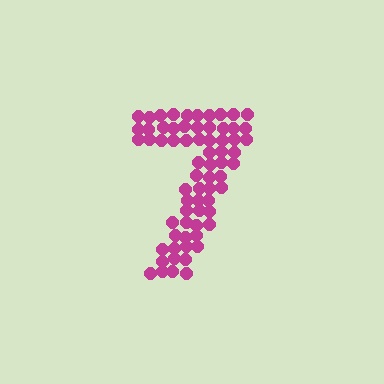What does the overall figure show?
The overall figure shows the digit 7.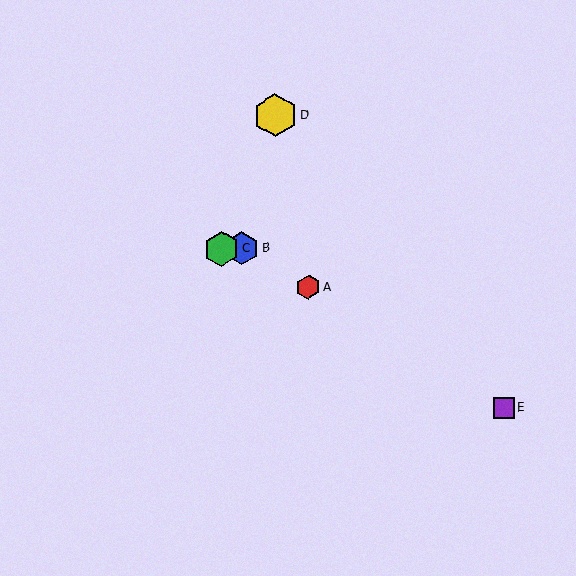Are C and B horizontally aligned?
Yes, both are at y≈249.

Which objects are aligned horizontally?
Objects B, C are aligned horizontally.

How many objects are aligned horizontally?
2 objects (B, C) are aligned horizontally.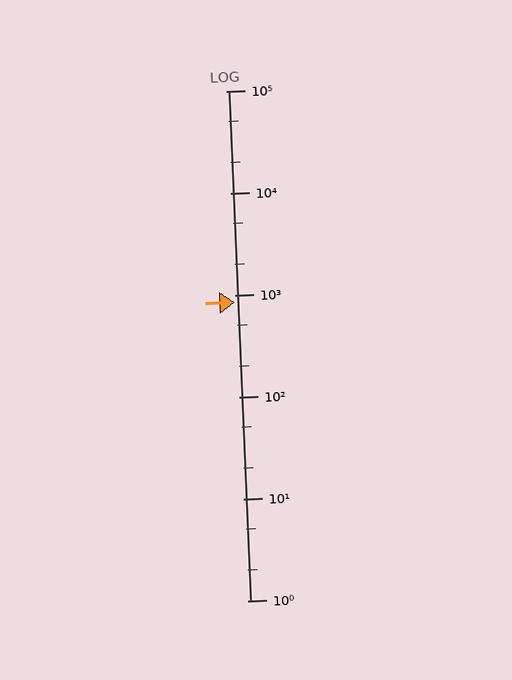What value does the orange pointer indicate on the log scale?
The pointer indicates approximately 850.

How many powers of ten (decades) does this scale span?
The scale spans 5 decades, from 1 to 100000.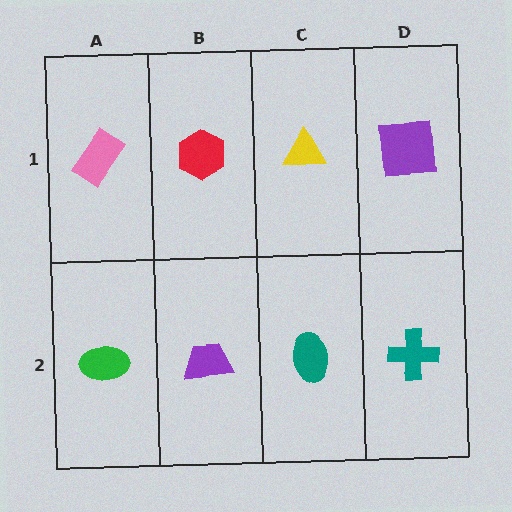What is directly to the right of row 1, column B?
A yellow triangle.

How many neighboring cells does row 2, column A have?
2.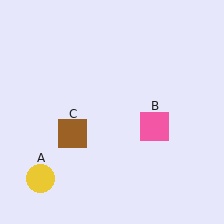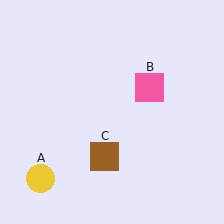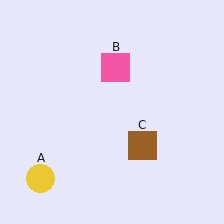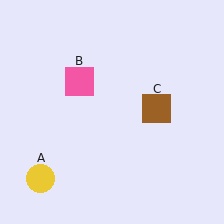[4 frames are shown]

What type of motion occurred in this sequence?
The pink square (object B), brown square (object C) rotated counterclockwise around the center of the scene.